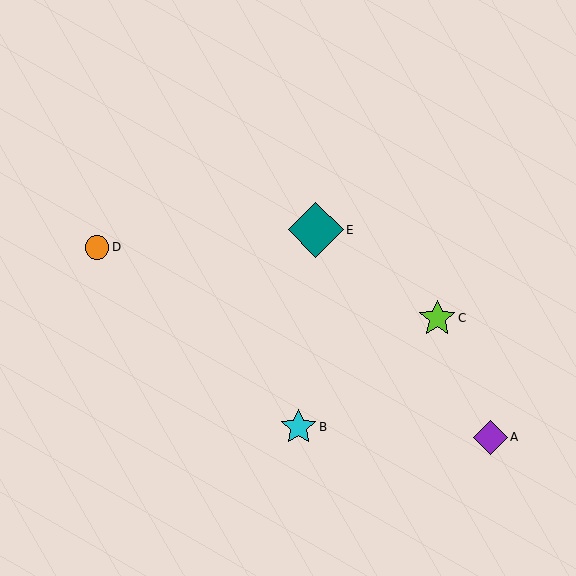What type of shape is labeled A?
Shape A is a purple diamond.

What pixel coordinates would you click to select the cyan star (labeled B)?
Click at (299, 427) to select the cyan star B.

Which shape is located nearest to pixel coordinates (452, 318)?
The lime star (labeled C) at (437, 318) is nearest to that location.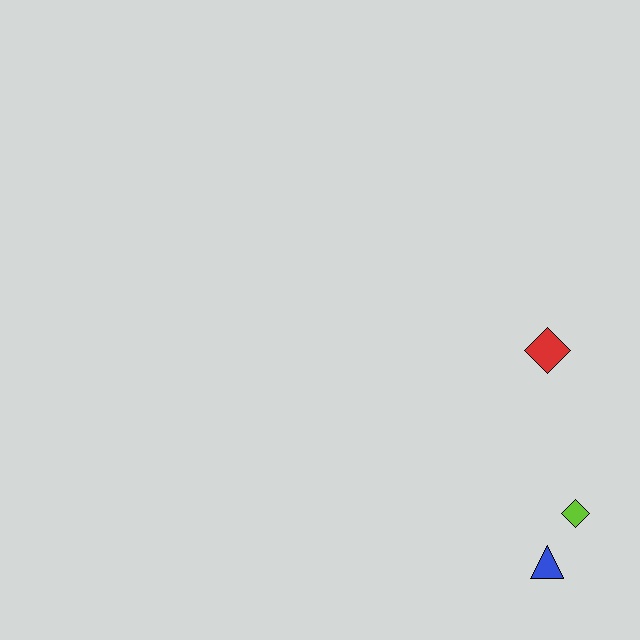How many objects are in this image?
There are 3 objects.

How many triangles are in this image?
There is 1 triangle.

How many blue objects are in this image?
There is 1 blue object.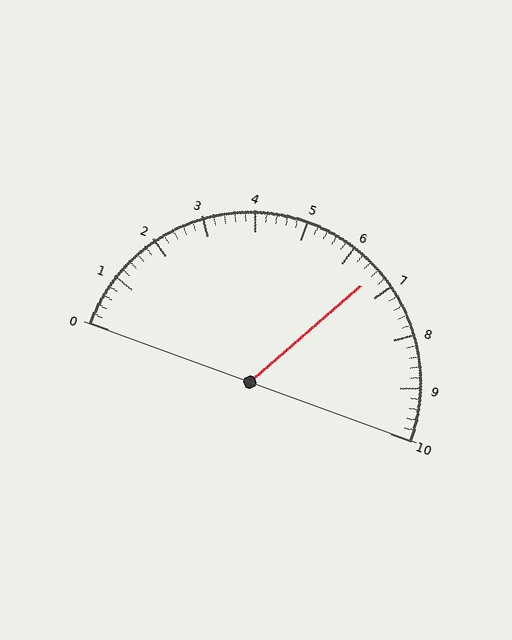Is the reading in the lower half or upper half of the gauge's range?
The reading is in the upper half of the range (0 to 10).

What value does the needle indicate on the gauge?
The needle indicates approximately 6.6.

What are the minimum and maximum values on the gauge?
The gauge ranges from 0 to 10.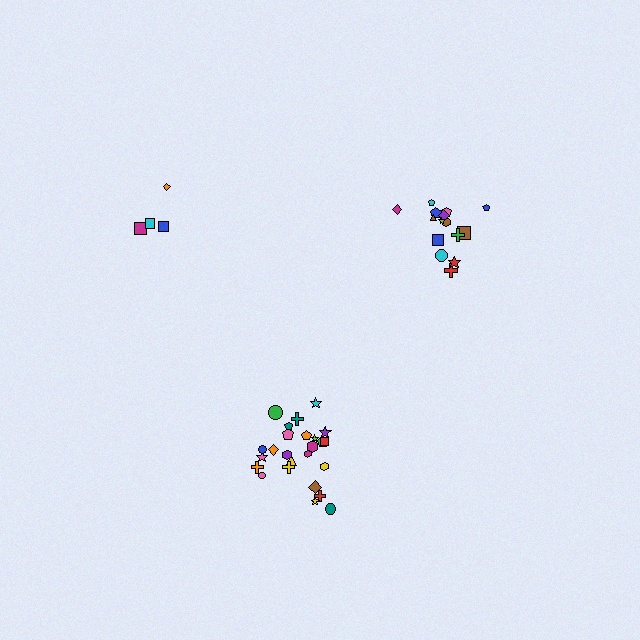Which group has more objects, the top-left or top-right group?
The top-right group.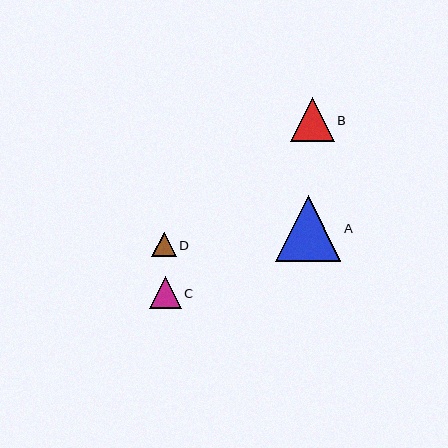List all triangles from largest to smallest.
From largest to smallest: A, B, C, D.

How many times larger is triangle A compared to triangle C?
Triangle A is approximately 2.0 times the size of triangle C.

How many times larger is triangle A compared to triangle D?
Triangle A is approximately 2.7 times the size of triangle D.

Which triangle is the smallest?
Triangle D is the smallest with a size of approximately 24 pixels.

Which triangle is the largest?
Triangle A is the largest with a size of approximately 65 pixels.